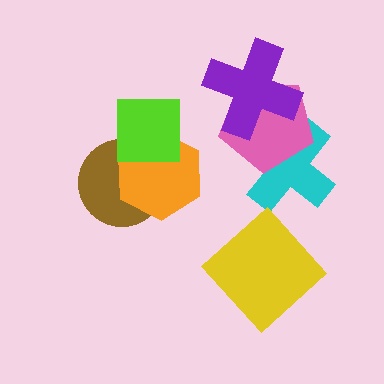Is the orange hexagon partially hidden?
Yes, it is partially covered by another shape.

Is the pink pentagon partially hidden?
Yes, it is partially covered by another shape.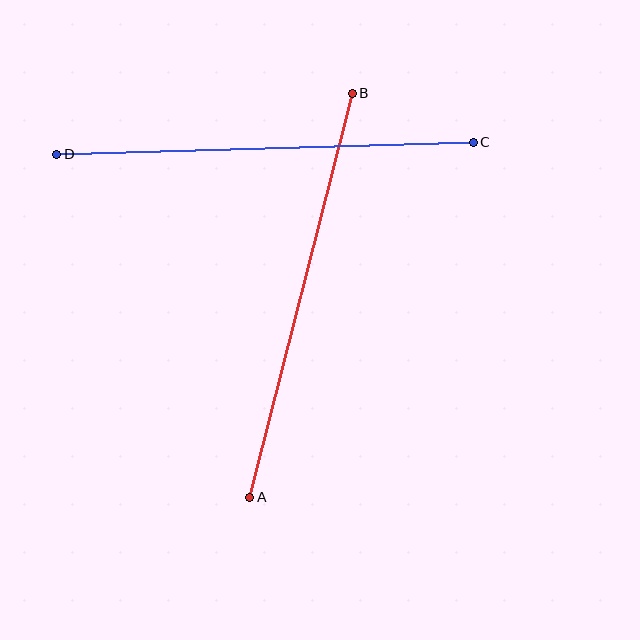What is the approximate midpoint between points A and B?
The midpoint is at approximately (301, 295) pixels.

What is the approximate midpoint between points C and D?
The midpoint is at approximately (265, 148) pixels.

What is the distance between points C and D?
The distance is approximately 417 pixels.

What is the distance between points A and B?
The distance is approximately 417 pixels.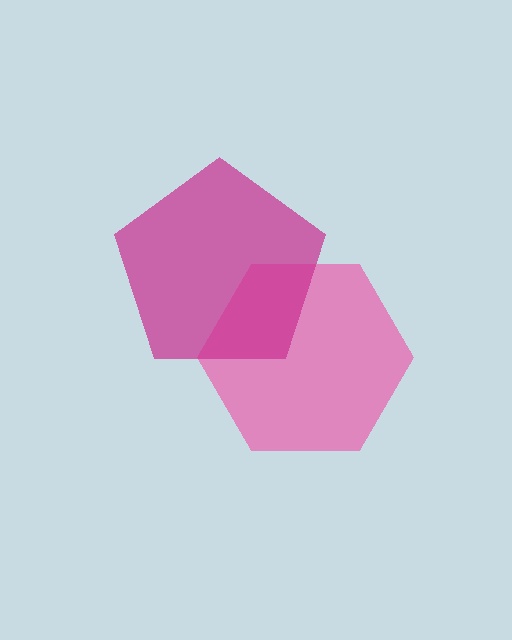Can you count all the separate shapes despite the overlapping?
Yes, there are 2 separate shapes.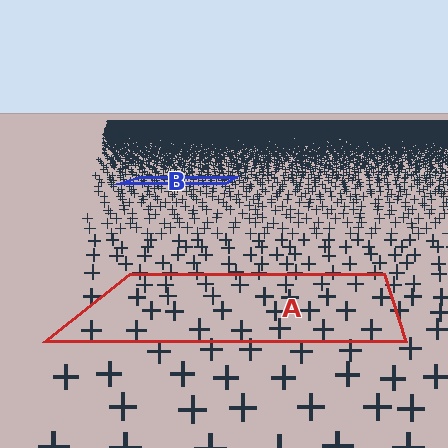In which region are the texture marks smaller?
The texture marks are smaller in region B, because it is farther away.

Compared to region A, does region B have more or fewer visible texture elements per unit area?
Region B has more texture elements per unit area — they are packed more densely because it is farther away.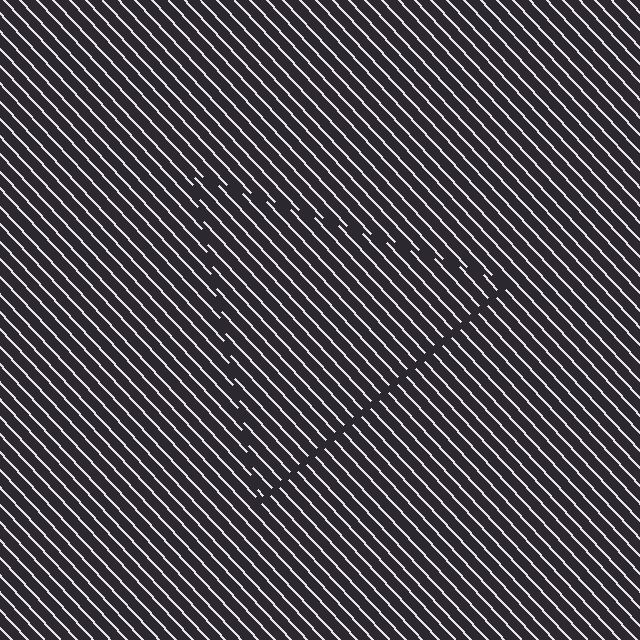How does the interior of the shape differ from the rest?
The interior of the shape contains the same grating, shifted by half a period — the contour is defined by the phase discontinuity where line-ends from the inner and outer gratings abut.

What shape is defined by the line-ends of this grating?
An illusory triangle. The interior of the shape contains the same grating, shifted by half a period — the contour is defined by the phase discontinuity where line-ends from the inner and outer gratings abut.